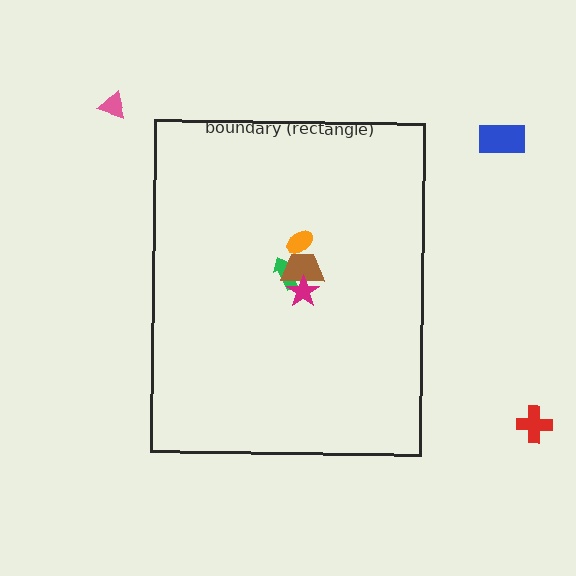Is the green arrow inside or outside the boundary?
Inside.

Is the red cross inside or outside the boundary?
Outside.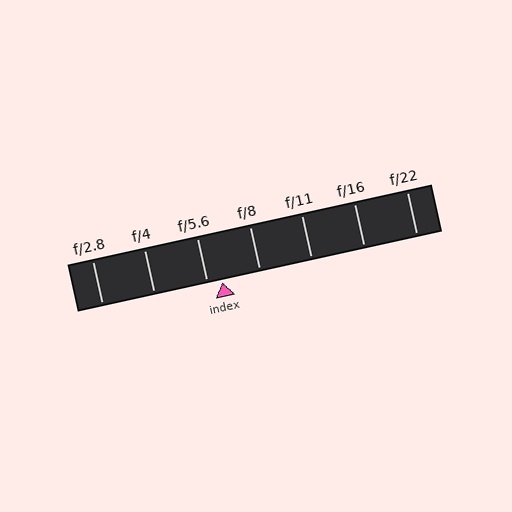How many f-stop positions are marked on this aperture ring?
There are 7 f-stop positions marked.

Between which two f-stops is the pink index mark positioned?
The index mark is between f/5.6 and f/8.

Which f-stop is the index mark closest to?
The index mark is closest to f/5.6.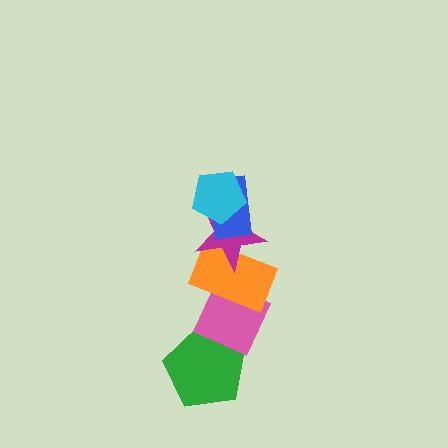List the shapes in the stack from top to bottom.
From top to bottom: the cyan pentagon, the blue rectangle, the magenta star, the orange rectangle, the pink diamond, the green pentagon.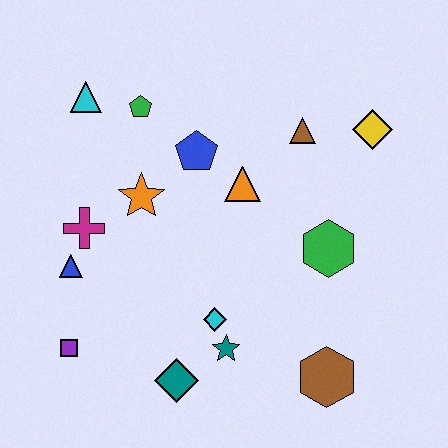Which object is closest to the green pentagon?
The cyan triangle is closest to the green pentagon.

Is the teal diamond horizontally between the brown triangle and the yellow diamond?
No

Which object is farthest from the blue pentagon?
The brown hexagon is farthest from the blue pentagon.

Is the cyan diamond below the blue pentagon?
Yes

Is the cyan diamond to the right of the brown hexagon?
No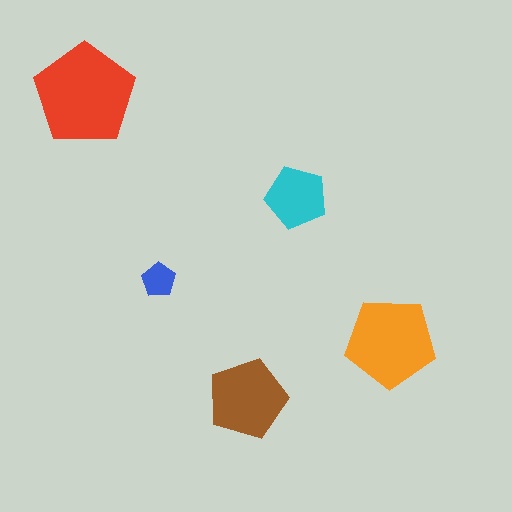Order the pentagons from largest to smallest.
the red one, the orange one, the brown one, the cyan one, the blue one.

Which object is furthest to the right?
The orange pentagon is rightmost.